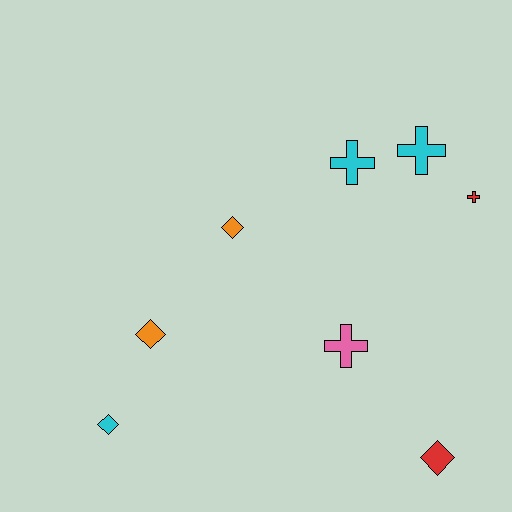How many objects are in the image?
There are 8 objects.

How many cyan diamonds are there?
There is 1 cyan diamond.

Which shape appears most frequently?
Diamond, with 4 objects.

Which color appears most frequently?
Cyan, with 3 objects.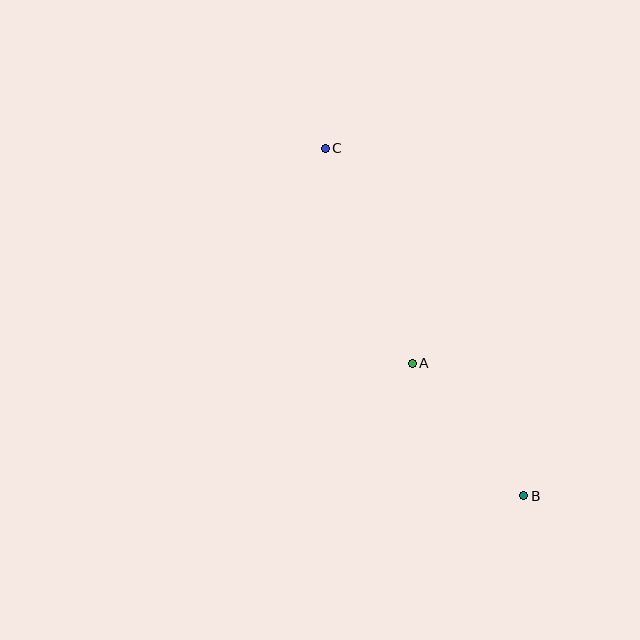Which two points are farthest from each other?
Points B and C are farthest from each other.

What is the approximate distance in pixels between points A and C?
The distance between A and C is approximately 232 pixels.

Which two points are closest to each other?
Points A and B are closest to each other.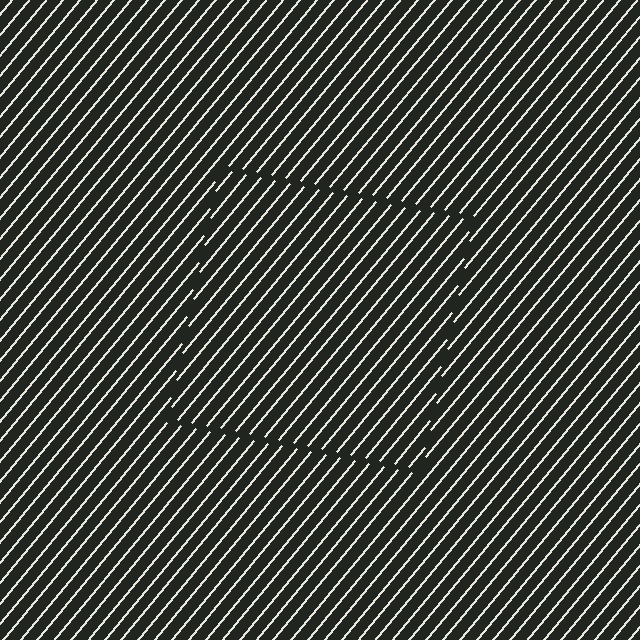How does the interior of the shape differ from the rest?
The interior of the shape contains the same grating, shifted by half a period — the contour is defined by the phase discontinuity where line-ends from the inner and outer gratings abut.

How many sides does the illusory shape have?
4 sides — the line-ends trace a square.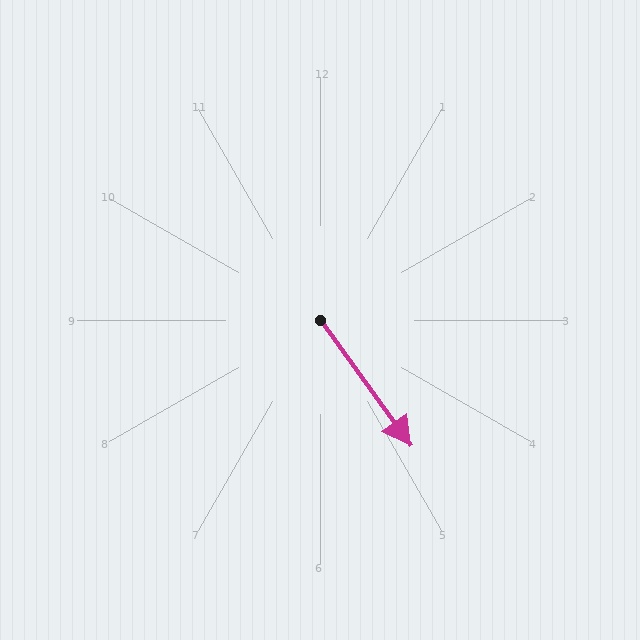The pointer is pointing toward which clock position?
Roughly 5 o'clock.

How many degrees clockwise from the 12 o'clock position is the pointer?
Approximately 144 degrees.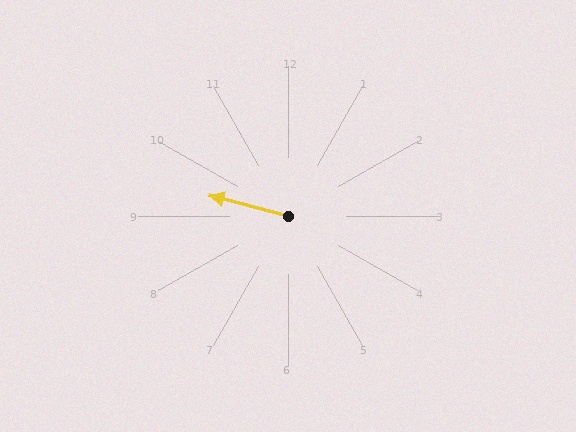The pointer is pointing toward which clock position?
Roughly 9 o'clock.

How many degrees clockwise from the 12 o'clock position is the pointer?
Approximately 285 degrees.